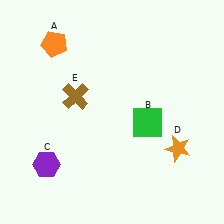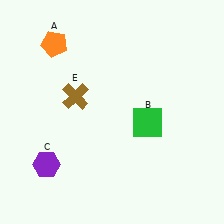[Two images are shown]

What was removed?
The orange star (D) was removed in Image 2.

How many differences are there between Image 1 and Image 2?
There is 1 difference between the two images.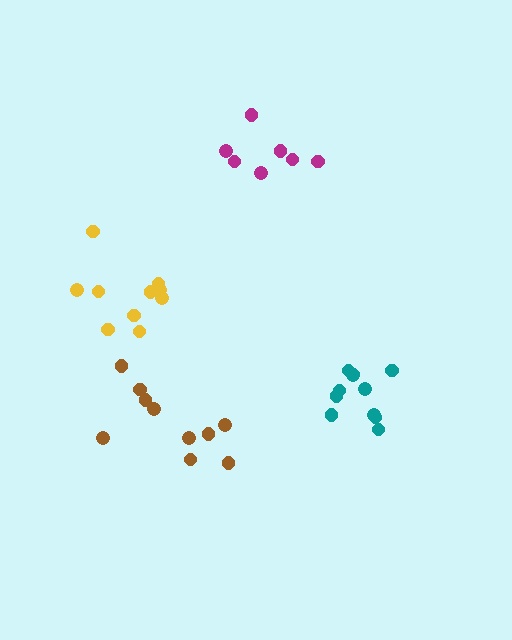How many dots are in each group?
Group 1: 10 dots, Group 2: 10 dots, Group 3: 11 dots, Group 4: 7 dots (38 total).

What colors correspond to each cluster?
The clusters are colored: yellow, brown, teal, magenta.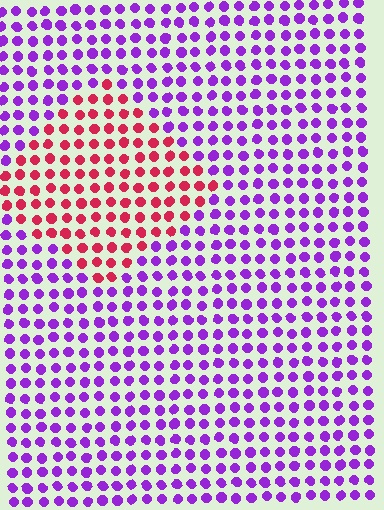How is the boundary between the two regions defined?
The boundary is defined purely by a slight shift in hue (about 66 degrees). Spacing, size, and orientation are identical on both sides.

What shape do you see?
I see a diamond.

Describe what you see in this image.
The image is filled with small purple elements in a uniform arrangement. A diamond-shaped region is visible where the elements are tinted to a slightly different hue, forming a subtle color boundary.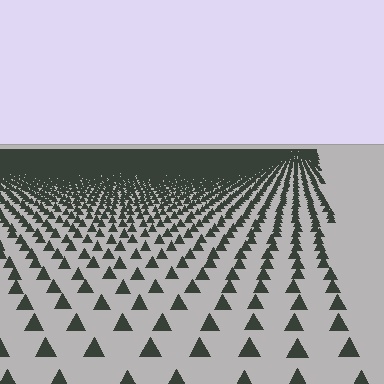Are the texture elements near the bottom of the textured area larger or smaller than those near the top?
Larger. Near the bottom, elements are closer to the viewer and appear at a bigger on-screen size.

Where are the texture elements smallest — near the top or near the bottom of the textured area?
Near the top.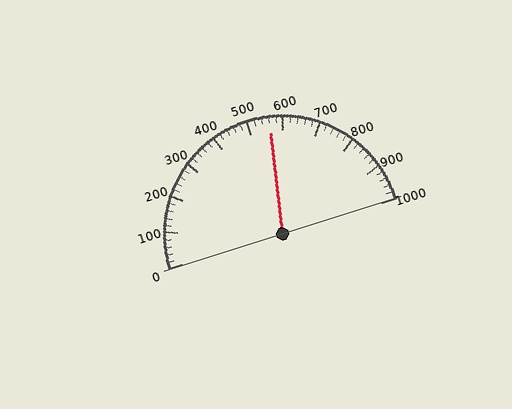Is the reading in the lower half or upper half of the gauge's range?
The reading is in the upper half of the range (0 to 1000).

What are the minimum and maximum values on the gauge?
The gauge ranges from 0 to 1000.